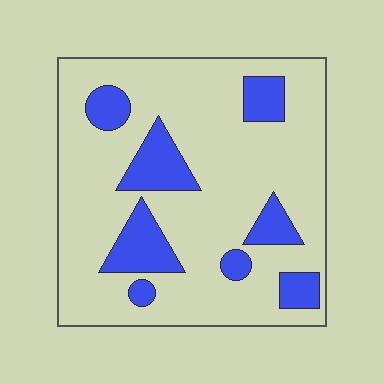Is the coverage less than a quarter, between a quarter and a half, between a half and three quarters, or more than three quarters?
Less than a quarter.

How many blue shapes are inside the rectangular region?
8.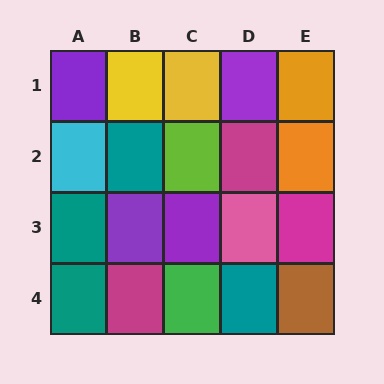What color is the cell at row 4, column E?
Brown.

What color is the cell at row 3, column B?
Purple.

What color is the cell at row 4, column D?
Teal.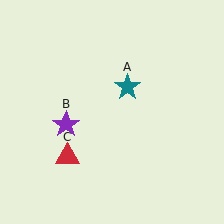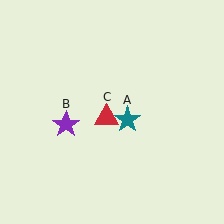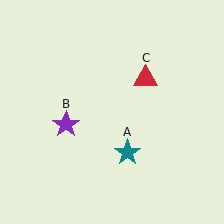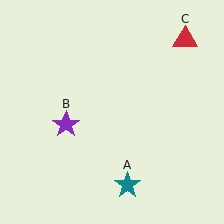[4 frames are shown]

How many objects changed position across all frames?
2 objects changed position: teal star (object A), red triangle (object C).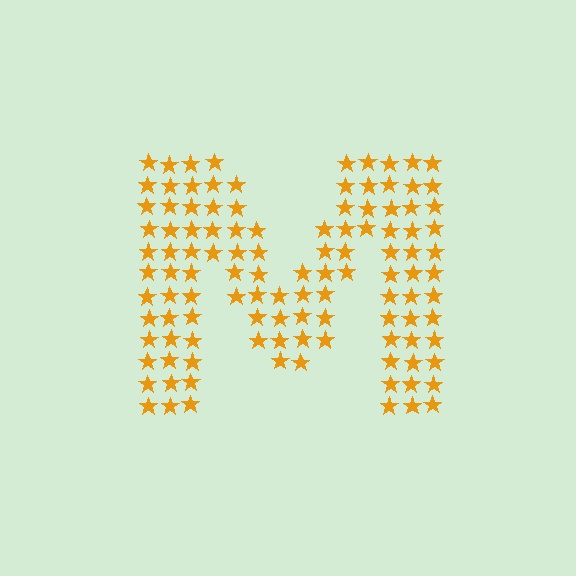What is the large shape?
The large shape is the letter M.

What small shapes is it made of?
It is made of small stars.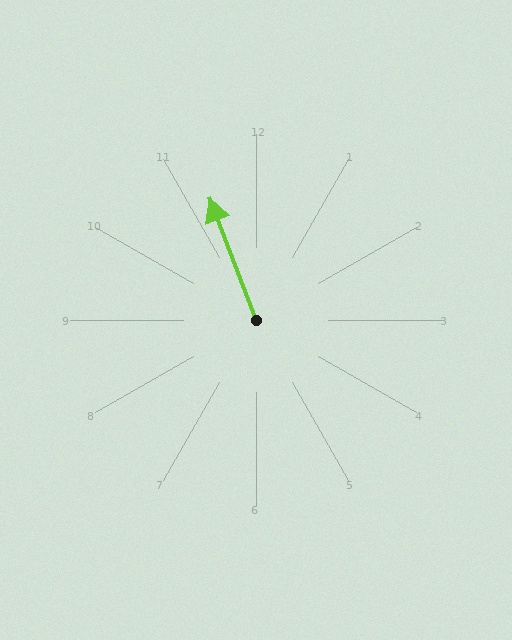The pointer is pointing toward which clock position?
Roughly 11 o'clock.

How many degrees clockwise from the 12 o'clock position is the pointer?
Approximately 339 degrees.